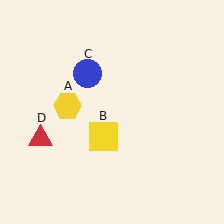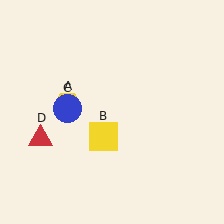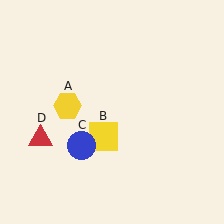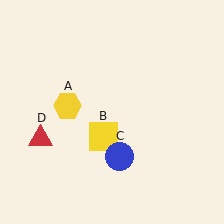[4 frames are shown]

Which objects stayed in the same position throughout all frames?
Yellow hexagon (object A) and yellow square (object B) and red triangle (object D) remained stationary.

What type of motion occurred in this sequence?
The blue circle (object C) rotated counterclockwise around the center of the scene.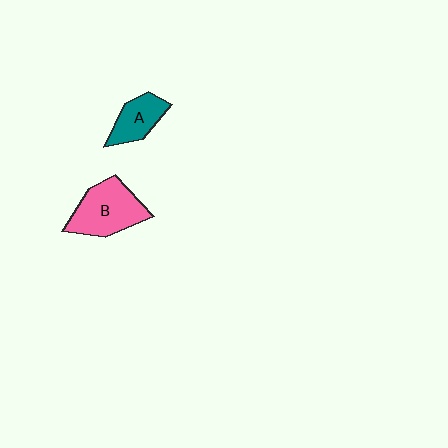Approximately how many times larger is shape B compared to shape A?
Approximately 1.7 times.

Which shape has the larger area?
Shape B (pink).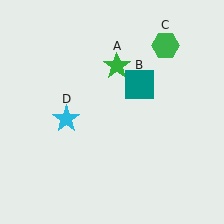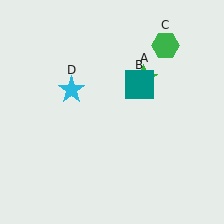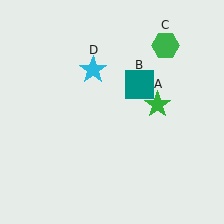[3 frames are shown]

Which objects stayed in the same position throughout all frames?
Teal square (object B) and green hexagon (object C) remained stationary.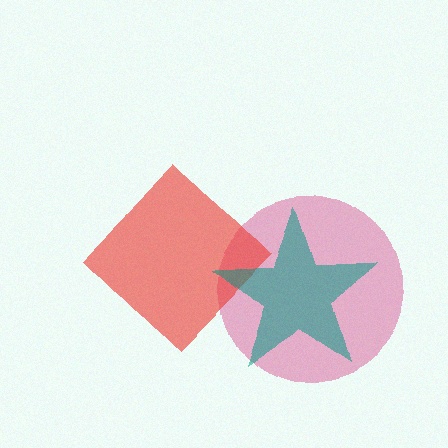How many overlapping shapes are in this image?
There are 3 overlapping shapes in the image.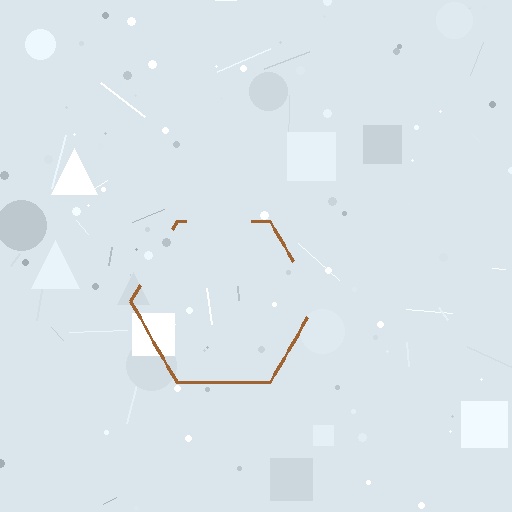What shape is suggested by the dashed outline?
The dashed outline suggests a hexagon.